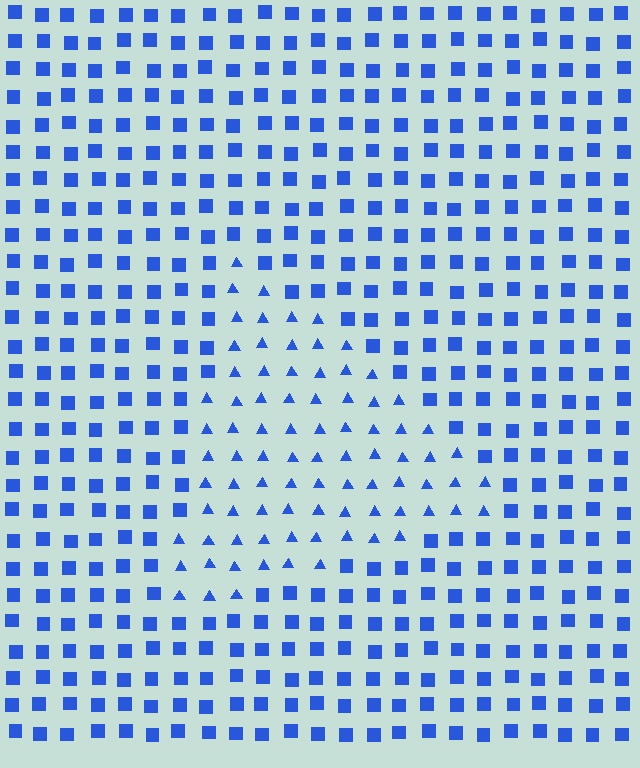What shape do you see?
I see a triangle.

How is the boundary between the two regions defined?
The boundary is defined by a change in element shape: triangles inside vs. squares outside. All elements share the same color and spacing.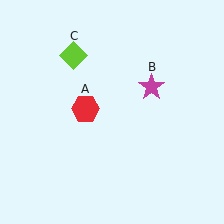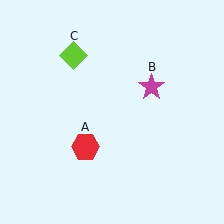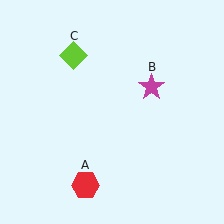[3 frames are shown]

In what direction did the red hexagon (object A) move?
The red hexagon (object A) moved down.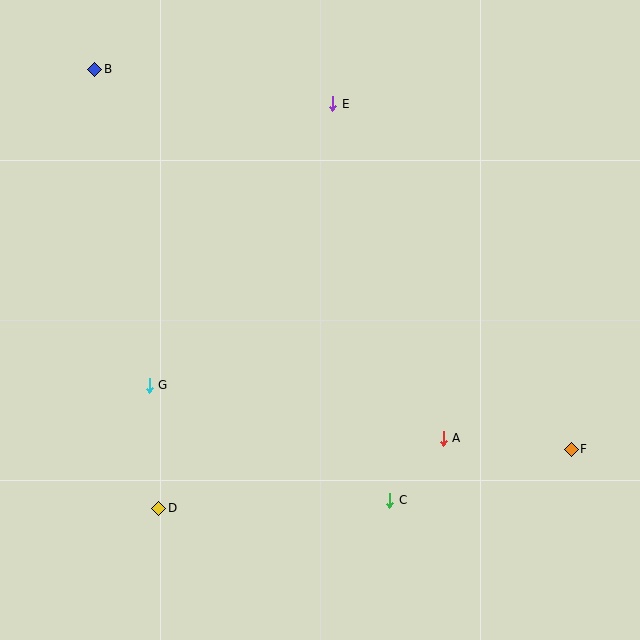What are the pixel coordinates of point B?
Point B is at (95, 69).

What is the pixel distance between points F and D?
The distance between F and D is 417 pixels.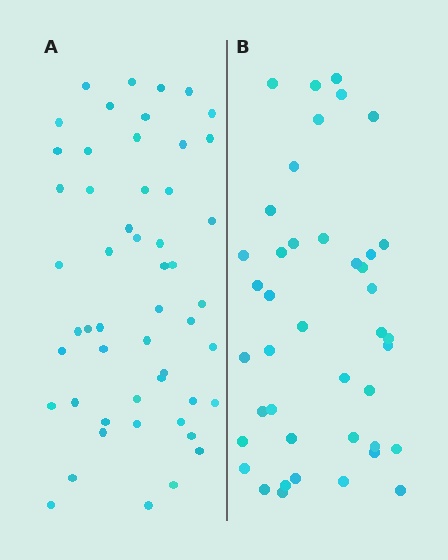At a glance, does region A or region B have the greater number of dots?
Region A (the left region) has more dots.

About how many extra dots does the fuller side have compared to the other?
Region A has roughly 10 or so more dots than region B.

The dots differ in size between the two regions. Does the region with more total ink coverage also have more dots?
No. Region B has more total ink coverage because its dots are larger, but region A actually contains more individual dots. Total area can be misleading — the number of items is what matters here.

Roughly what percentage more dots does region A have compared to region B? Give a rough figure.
About 25% more.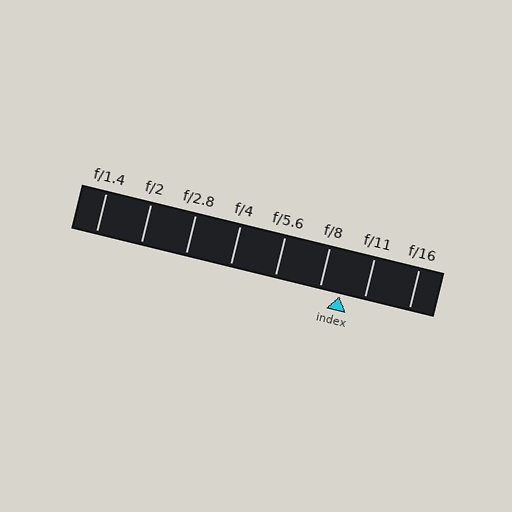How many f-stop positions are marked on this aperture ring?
There are 8 f-stop positions marked.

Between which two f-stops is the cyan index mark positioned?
The index mark is between f/8 and f/11.